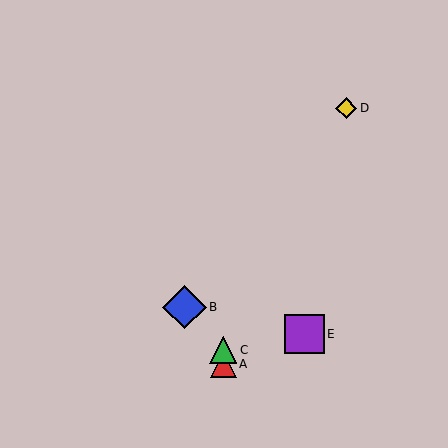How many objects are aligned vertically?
2 objects (A, C) are aligned vertically.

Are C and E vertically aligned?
No, C is at x≈223 and E is at x≈304.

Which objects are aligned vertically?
Objects A, C are aligned vertically.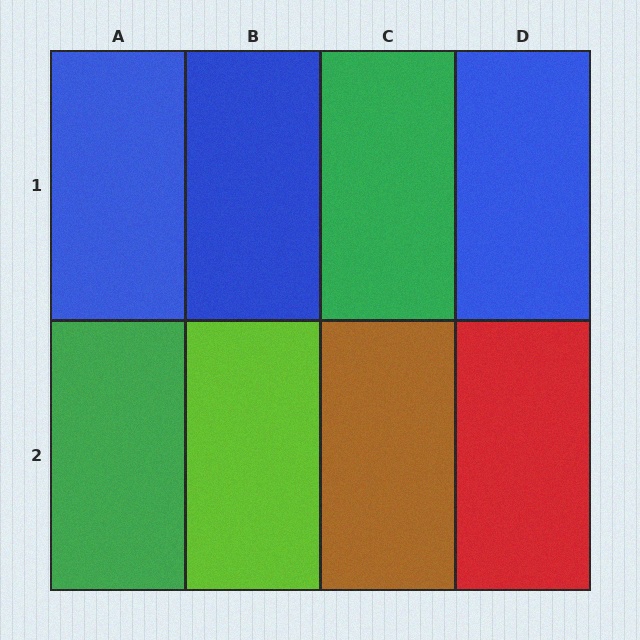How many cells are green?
2 cells are green.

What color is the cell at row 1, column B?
Blue.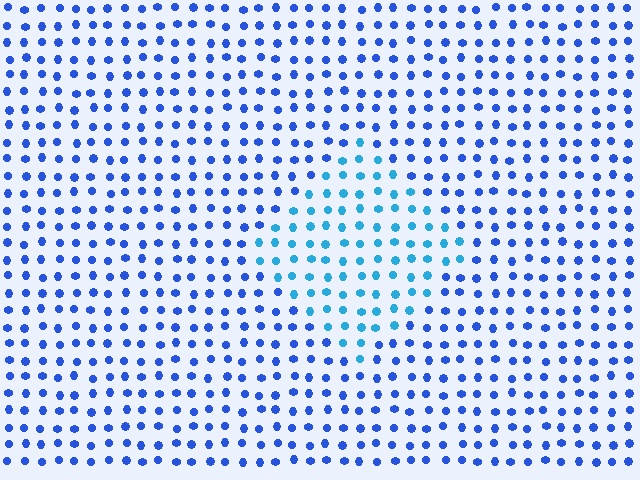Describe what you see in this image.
The image is filled with small blue elements in a uniform arrangement. A diamond-shaped region is visible where the elements are tinted to a slightly different hue, forming a subtle color boundary.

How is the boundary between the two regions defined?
The boundary is defined purely by a slight shift in hue (about 29 degrees). Spacing, size, and orientation are identical on both sides.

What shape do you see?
I see a diamond.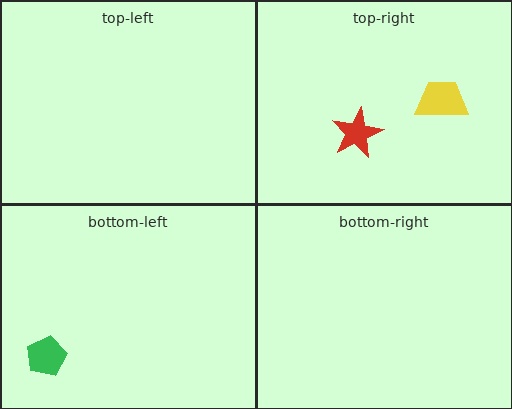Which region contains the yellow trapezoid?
The top-right region.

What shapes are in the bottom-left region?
The green pentagon.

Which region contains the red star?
The top-right region.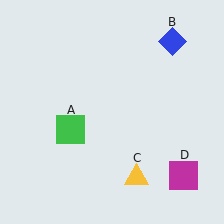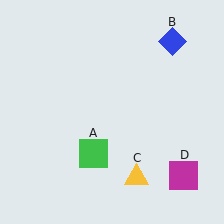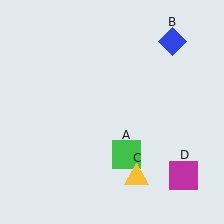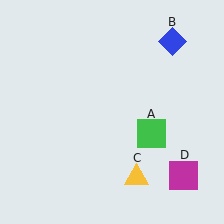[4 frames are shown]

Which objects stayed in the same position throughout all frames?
Blue diamond (object B) and yellow triangle (object C) and magenta square (object D) remained stationary.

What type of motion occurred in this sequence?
The green square (object A) rotated counterclockwise around the center of the scene.